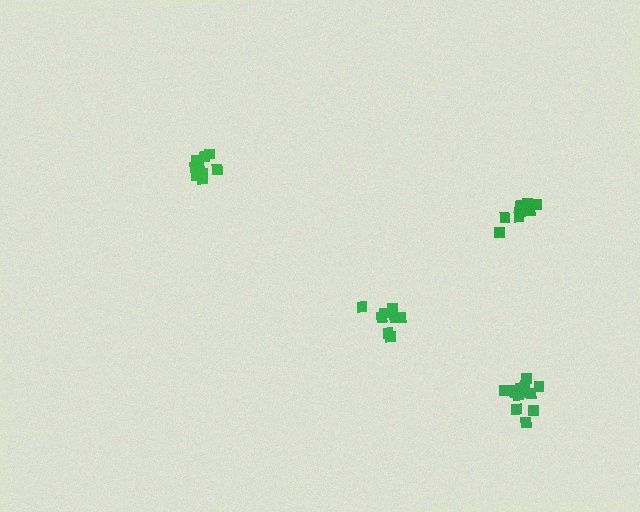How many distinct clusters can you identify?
There are 4 distinct clusters.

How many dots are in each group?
Group 1: 13 dots, Group 2: 8 dots, Group 3: 9 dots, Group 4: 8 dots (38 total).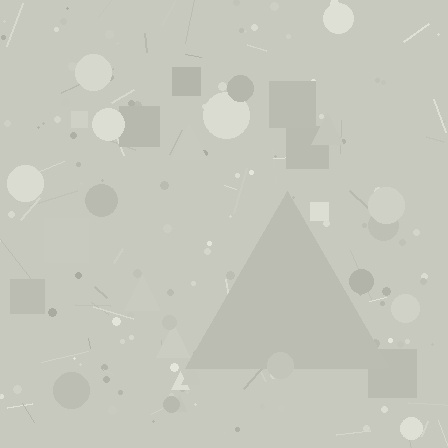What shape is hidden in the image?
A triangle is hidden in the image.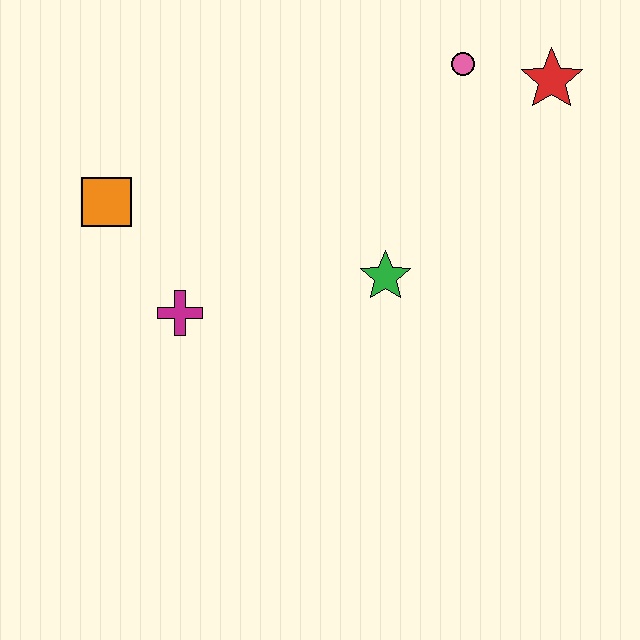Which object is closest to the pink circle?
The red star is closest to the pink circle.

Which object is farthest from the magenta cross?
The red star is farthest from the magenta cross.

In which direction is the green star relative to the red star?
The green star is below the red star.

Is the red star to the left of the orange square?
No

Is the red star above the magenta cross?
Yes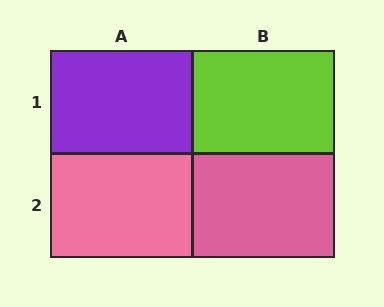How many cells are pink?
2 cells are pink.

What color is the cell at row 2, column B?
Pink.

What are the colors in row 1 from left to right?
Purple, lime.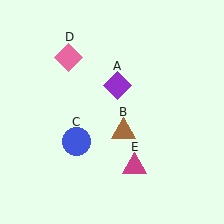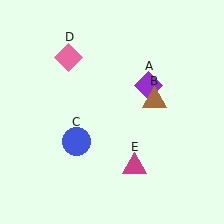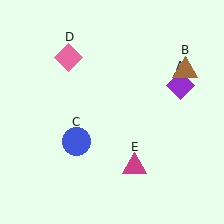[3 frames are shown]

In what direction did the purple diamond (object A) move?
The purple diamond (object A) moved right.